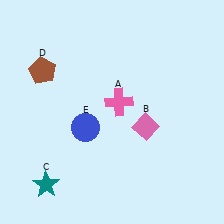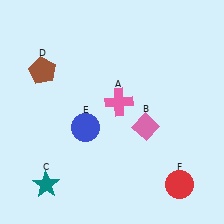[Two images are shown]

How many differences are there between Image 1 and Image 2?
There is 1 difference between the two images.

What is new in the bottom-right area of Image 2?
A red circle (F) was added in the bottom-right area of Image 2.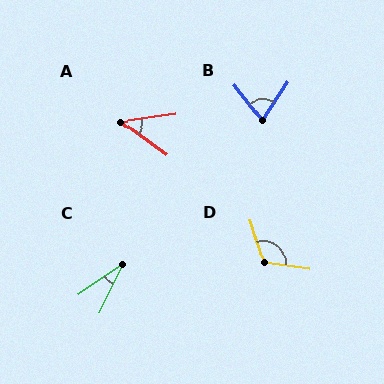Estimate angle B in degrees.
Approximately 71 degrees.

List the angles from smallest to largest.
C (29°), A (44°), B (71°), D (115°).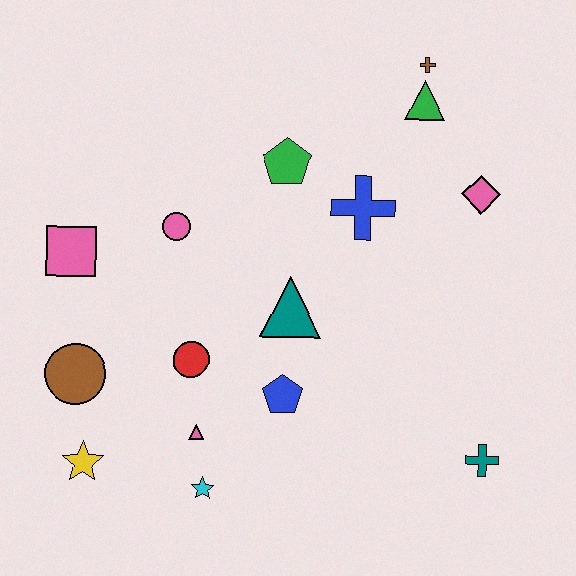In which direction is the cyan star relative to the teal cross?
The cyan star is to the left of the teal cross.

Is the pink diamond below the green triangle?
Yes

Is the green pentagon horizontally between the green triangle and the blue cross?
No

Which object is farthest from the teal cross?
The pink square is farthest from the teal cross.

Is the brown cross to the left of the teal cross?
Yes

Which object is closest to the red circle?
The pink triangle is closest to the red circle.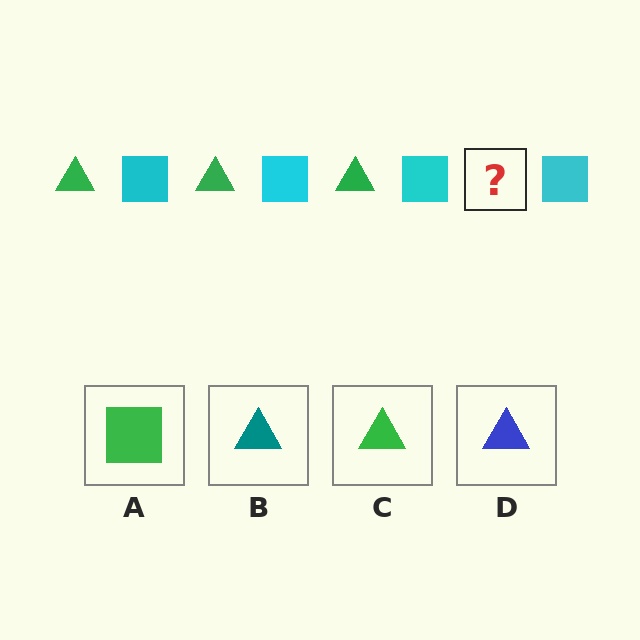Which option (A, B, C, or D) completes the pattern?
C.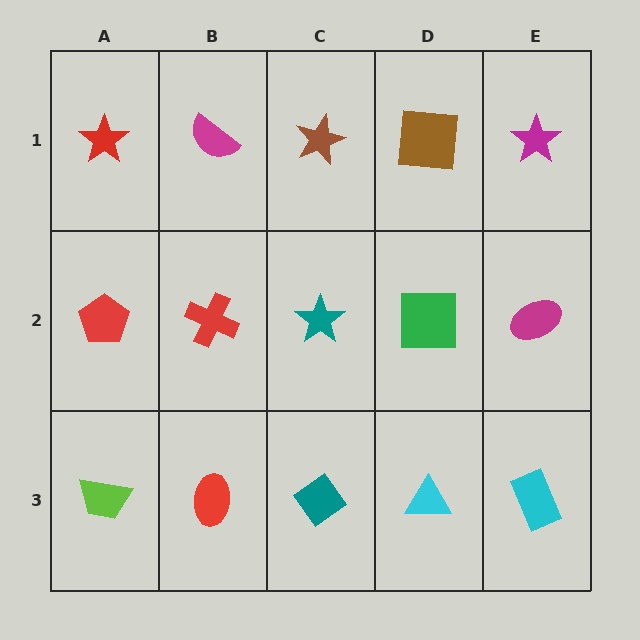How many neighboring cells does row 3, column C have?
3.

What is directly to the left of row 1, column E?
A brown square.